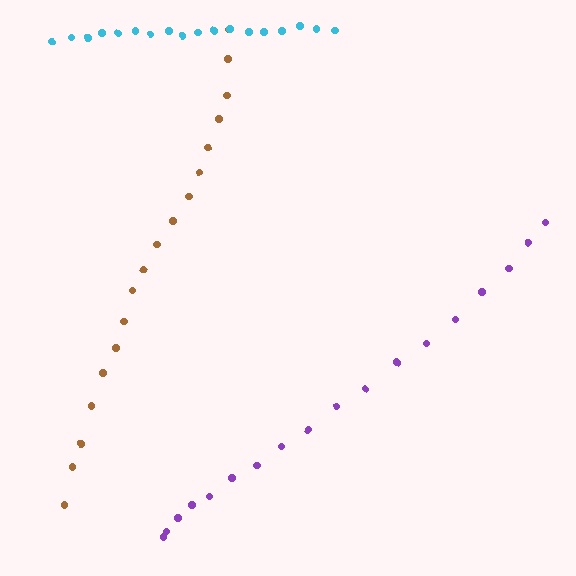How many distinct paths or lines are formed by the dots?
There are 3 distinct paths.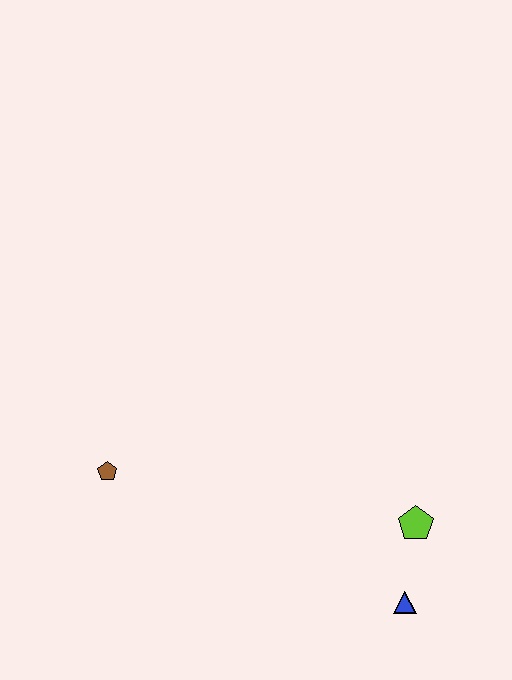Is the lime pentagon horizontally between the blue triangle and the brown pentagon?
No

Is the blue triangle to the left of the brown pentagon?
No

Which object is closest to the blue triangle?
The lime pentagon is closest to the blue triangle.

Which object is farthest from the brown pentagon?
The blue triangle is farthest from the brown pentagon.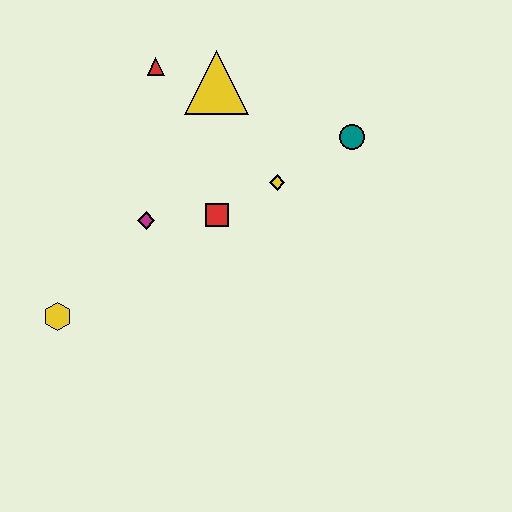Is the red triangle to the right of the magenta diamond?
Yes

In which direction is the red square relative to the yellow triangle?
The red square is below the yellow triangle.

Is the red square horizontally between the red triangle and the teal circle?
Yes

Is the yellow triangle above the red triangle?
No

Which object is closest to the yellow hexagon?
The magenta diamond is closest to the yellow hexagon.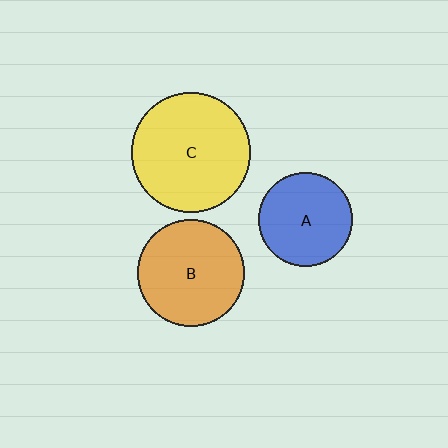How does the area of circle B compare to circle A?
Approximately 1.3 times.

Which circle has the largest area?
Circle C (yellow).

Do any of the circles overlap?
No, none of the circles overlap.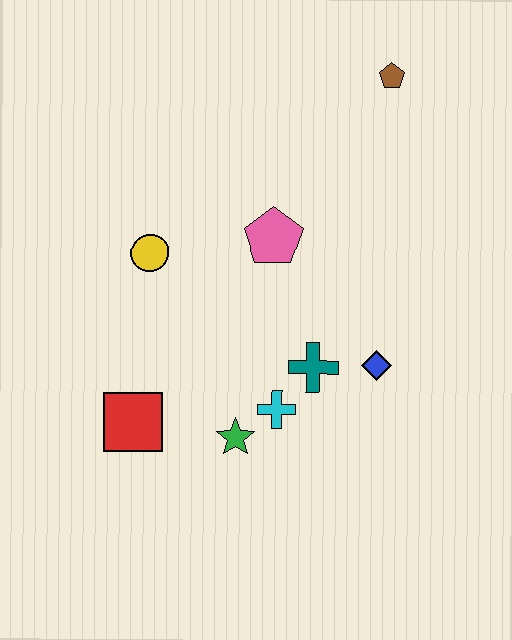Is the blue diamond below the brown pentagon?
Yes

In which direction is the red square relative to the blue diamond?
The red square is to the left of the blue diamond.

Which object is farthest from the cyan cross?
The brown pentagon is farthest from the cyan cross.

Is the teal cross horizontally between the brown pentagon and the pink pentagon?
Yes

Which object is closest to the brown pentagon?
The pink pentagon is closest to the brown pentagon.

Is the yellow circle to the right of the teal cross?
No